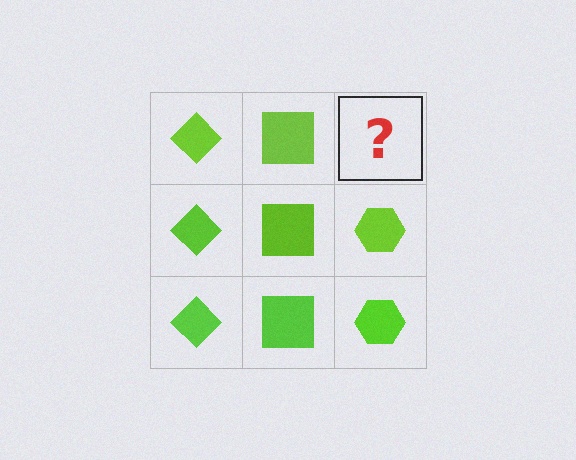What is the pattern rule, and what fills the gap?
The rule is that each column has a consistent shape. The gap should be filled with a lime hexagon.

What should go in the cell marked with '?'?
The missing cell should contain a lime hexagon.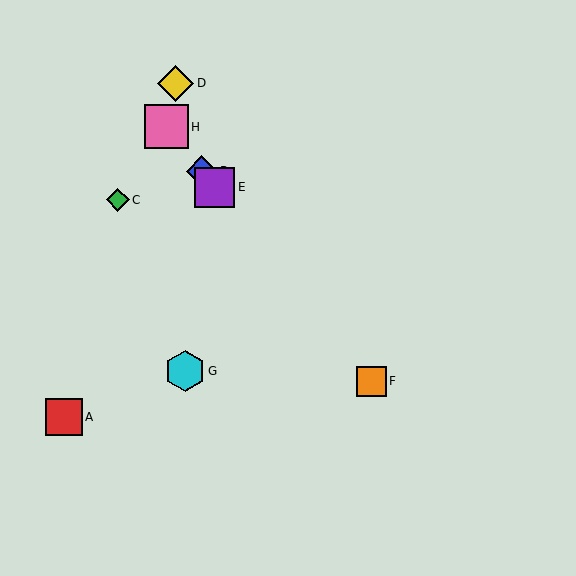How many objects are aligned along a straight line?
4 objects (B, E, F, H) are aligned along a straight line.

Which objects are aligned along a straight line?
Objects B, E, F, H are aligned along a straight line.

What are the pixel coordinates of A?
Object A is at (64, 417).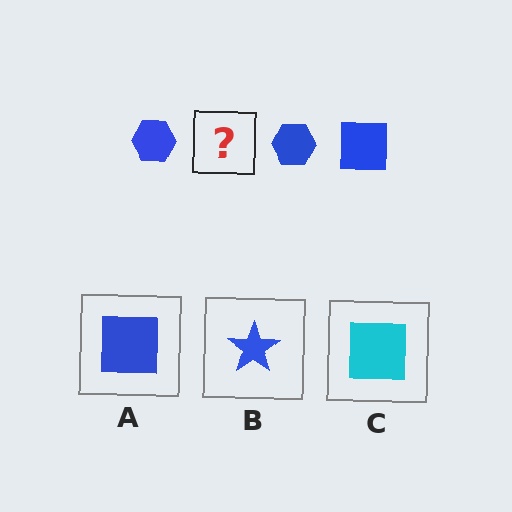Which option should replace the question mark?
Option A.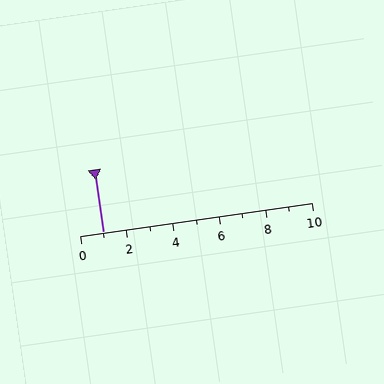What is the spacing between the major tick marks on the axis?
The major ticks are spaced 2 apart.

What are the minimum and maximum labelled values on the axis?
The axis runs from 0 to 10.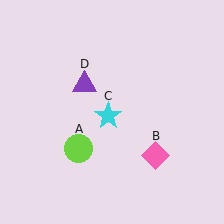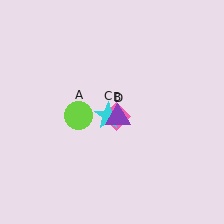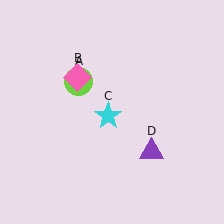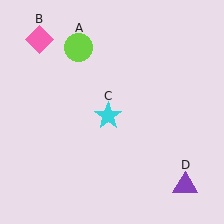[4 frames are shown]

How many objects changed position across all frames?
3 objects changed position: lime circle (object A), pink diamond (object B), purple triangle (object D).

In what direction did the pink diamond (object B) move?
The pink diamond (object B) moved up and to the left.